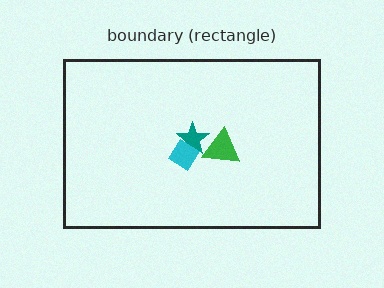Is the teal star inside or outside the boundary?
Inside.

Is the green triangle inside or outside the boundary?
Inside.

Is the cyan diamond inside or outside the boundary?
Inside.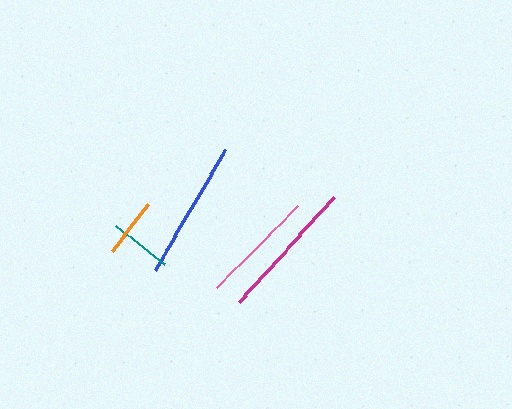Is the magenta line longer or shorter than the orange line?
The magenta line is longer than the orange line.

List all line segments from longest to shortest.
From longest to shortest: magenta, blue, pink, teal, orange.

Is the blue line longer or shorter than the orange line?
The blue line is longer than the orange line.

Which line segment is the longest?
The magenta line is the longest at approximately 142 pixels.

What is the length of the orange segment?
The orange segment is approximately 60 pixels long.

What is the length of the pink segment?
The pink segment is approximately 115 pixels long.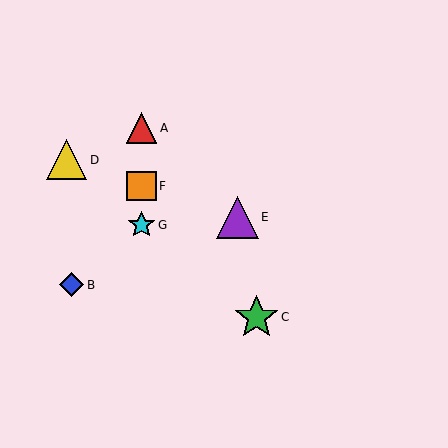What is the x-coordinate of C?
Object C is at x≈256.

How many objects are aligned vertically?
3 objects (A, F, G) are aligned vertically.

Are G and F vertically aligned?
Yes, both are at x≈141.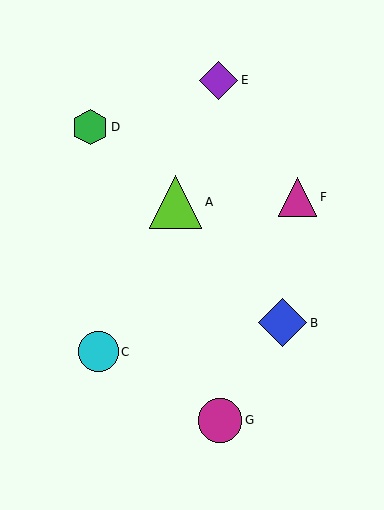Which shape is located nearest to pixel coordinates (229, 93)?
The purple diamond (labeled E) at (219, 80) is nearest to that location.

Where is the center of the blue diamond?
The center of the blue diamond is at (283, 323).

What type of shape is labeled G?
Shape G is a magenta circle.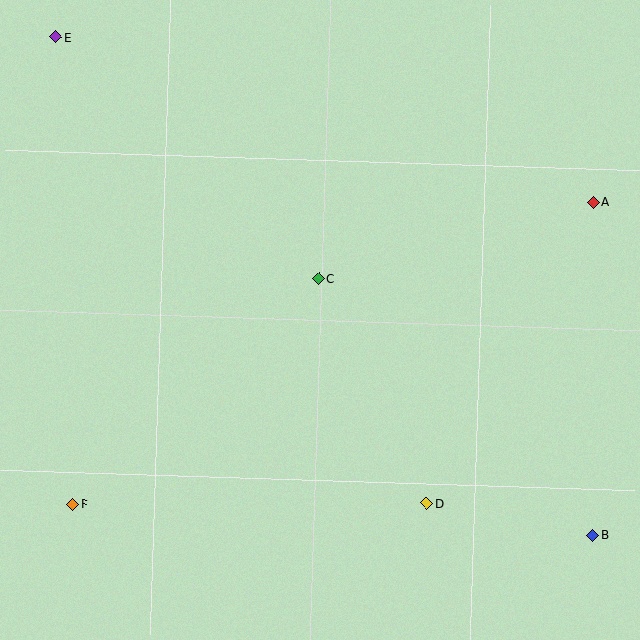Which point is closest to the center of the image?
Point C at (319, 278) is closest to the center.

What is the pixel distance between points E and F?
The distance between E and F is 467 pixels.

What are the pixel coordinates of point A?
Point A is at (593, 202).